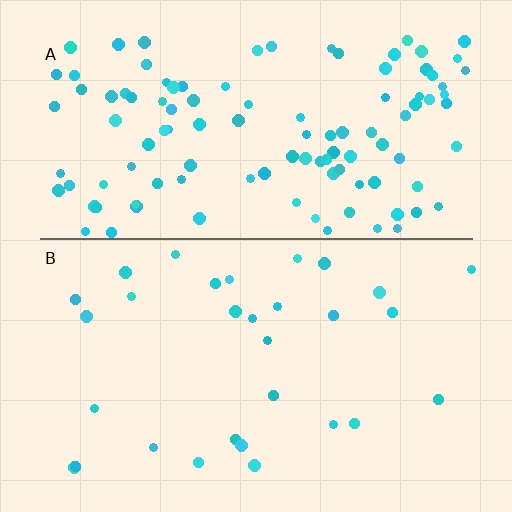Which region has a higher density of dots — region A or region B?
A (the top).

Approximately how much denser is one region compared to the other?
Approximately 3.7× — region A over region B.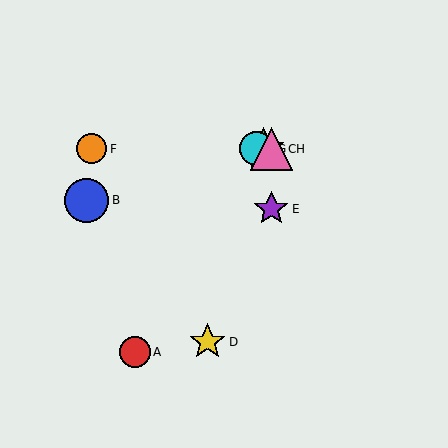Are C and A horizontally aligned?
No, C is at y≈149 and A is at y≈352.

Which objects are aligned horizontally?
Objects C, F, G, H are aligned horizontally.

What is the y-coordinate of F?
Object F is at y≈149.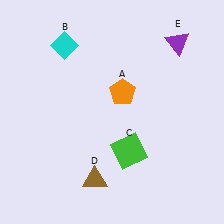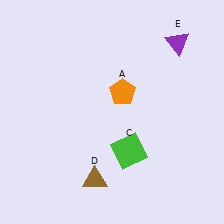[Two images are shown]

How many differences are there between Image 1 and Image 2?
There is 1 difference between the two images.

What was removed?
The cyan diamond (B) was removed in Image 2.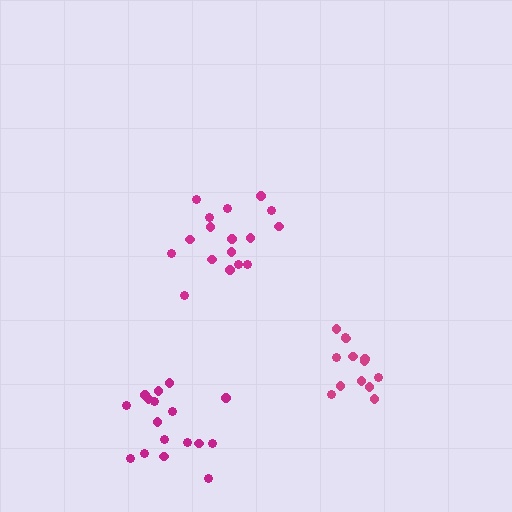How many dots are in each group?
Group 1: 15 dots, Group 2: 17 dots, Group 3: 17 dots (49 total).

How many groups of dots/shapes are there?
There are 3 groups.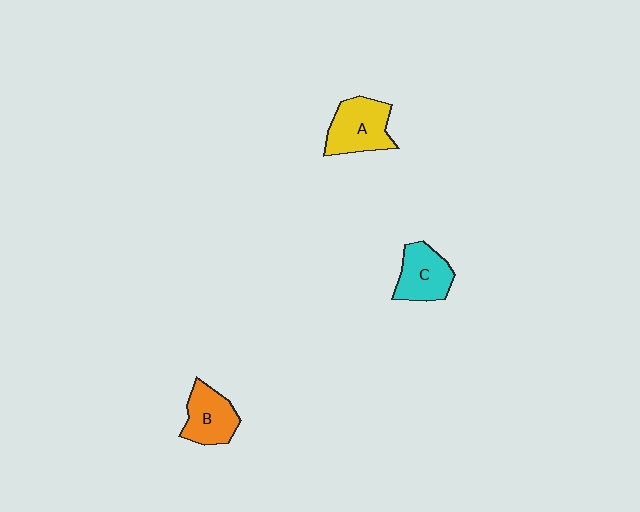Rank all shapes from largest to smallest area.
From largest to smallest: A (yellow), C (cyan), B (orange).